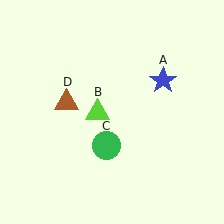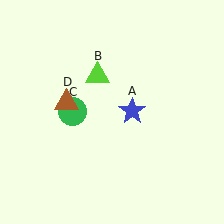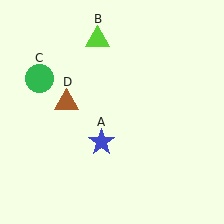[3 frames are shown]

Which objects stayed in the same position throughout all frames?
Brown triangle (object D) remained stationary.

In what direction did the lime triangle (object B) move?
The lime triangle (object B) moved up.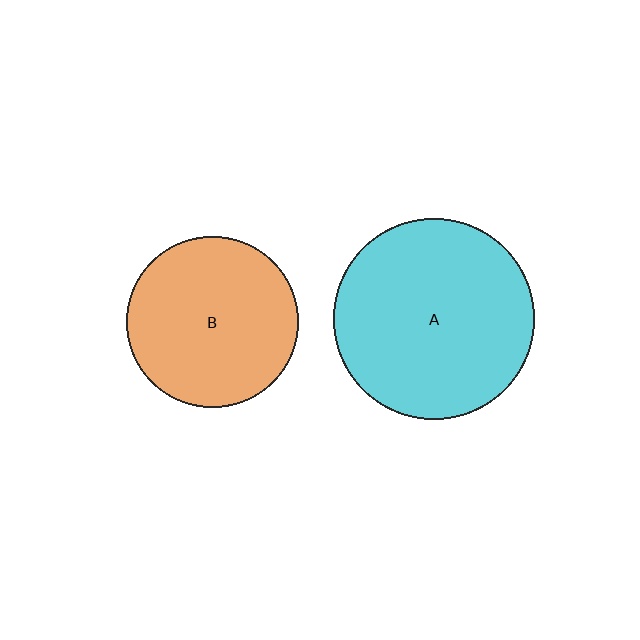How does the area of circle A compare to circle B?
Approximately 1.4 times.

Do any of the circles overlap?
No, none of the circles overlap.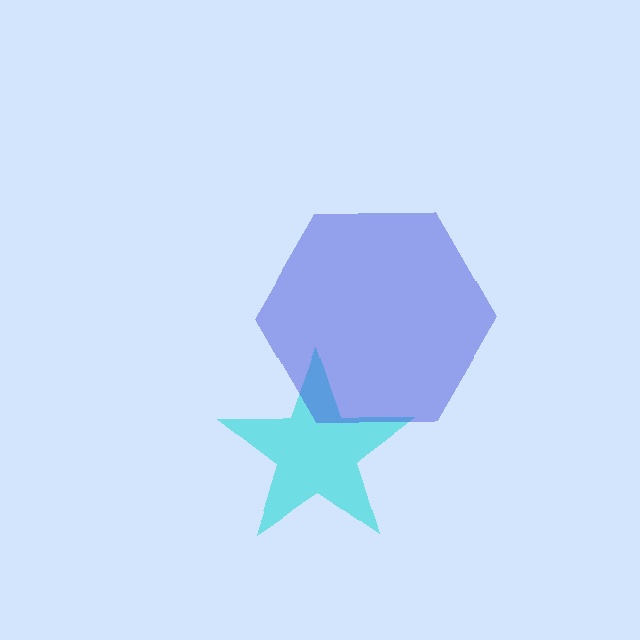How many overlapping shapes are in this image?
There are 2 overlapping shapes in the image.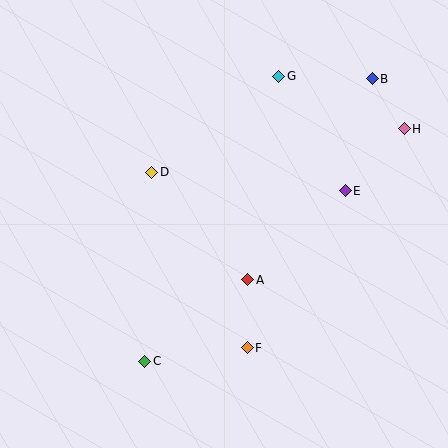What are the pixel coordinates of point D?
Point D is at (152, 172).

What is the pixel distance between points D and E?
The distance between D and E is 194 pixels.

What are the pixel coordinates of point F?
Point F is at (247, 348).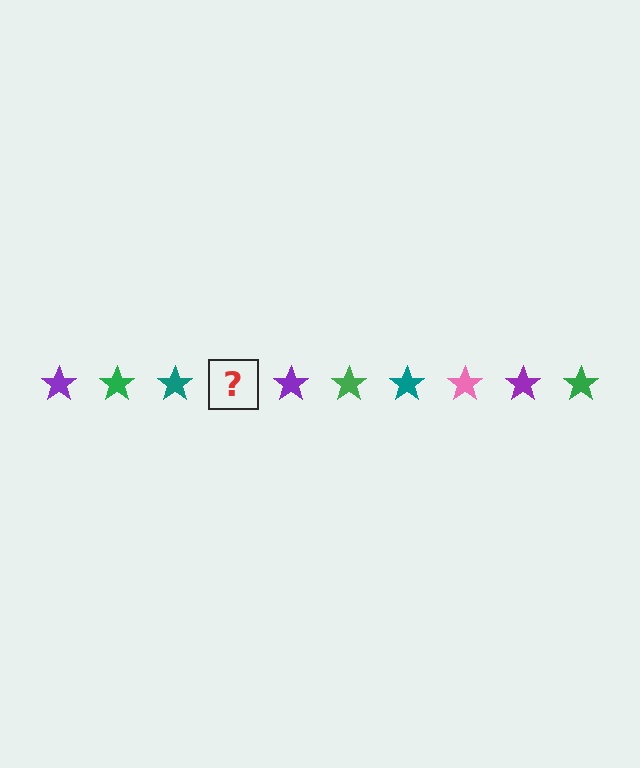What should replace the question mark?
The question mark should be replaced with a pink star.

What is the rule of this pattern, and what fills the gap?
The rule is that the pattern cycles through purple, green, teal, pink stars. The gap should be filled with a pink star.